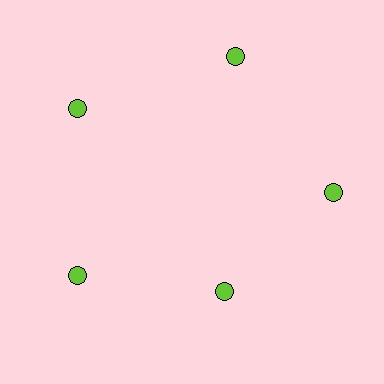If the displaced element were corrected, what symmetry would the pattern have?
It would have 5-fold rotational symmetry — the pattern would map onto itself every 72 degrees.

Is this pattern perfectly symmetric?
No. The 5 lime circles are arranged in a ring, but one element near the 5 o'clock position is pulled inward toward the center, breaking the 5-fold rotational symmetry.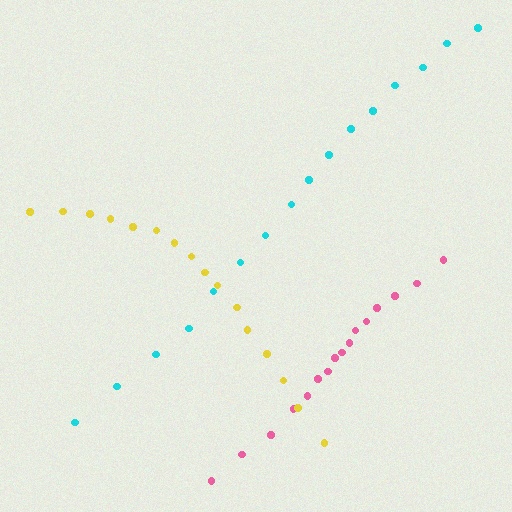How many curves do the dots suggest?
There are 3 distinct paths.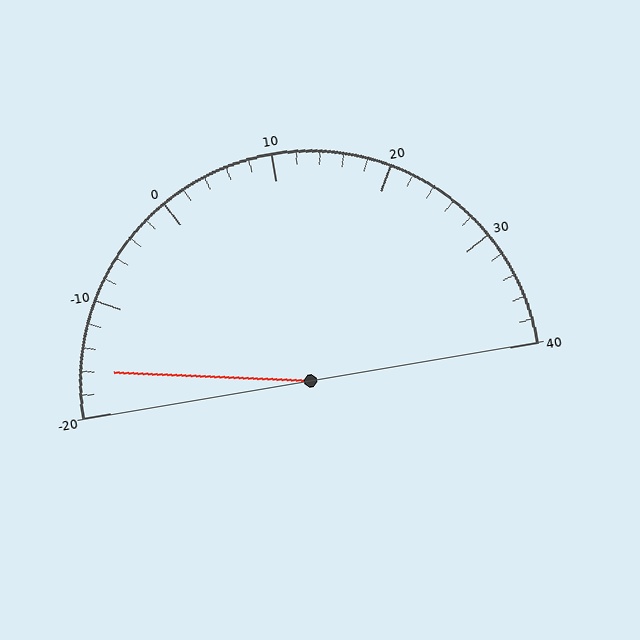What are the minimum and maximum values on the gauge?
The gauge ranges from -20 to 40.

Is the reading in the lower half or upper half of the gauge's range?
The reading is in the lower half of the range (-20 to 40).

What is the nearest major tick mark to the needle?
The nearest major tick mark is -20.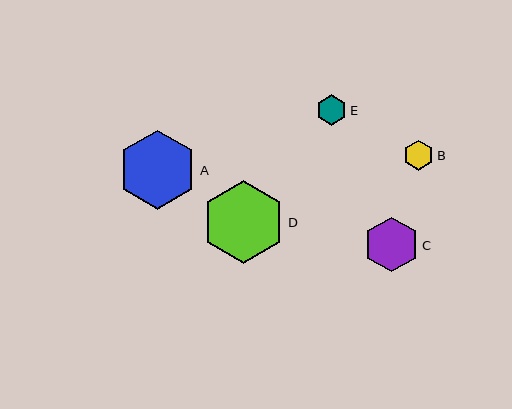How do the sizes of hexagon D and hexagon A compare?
Hexagon D and hexagon A are approximately the same size.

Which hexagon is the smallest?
Hexagon B is the smallest with a size of approximately 30 pixels.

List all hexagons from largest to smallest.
From largest to smallest: D, A, C, E, B.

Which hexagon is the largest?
Hexagon D is the largest with a size of approximately 83 pixels.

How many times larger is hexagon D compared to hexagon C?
Hexagon D is approximately 1.5 times the size of hexagon C.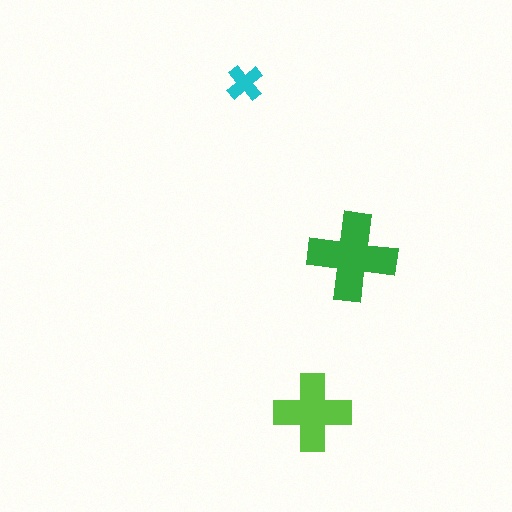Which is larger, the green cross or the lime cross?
The green one.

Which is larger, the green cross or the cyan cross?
The green one.